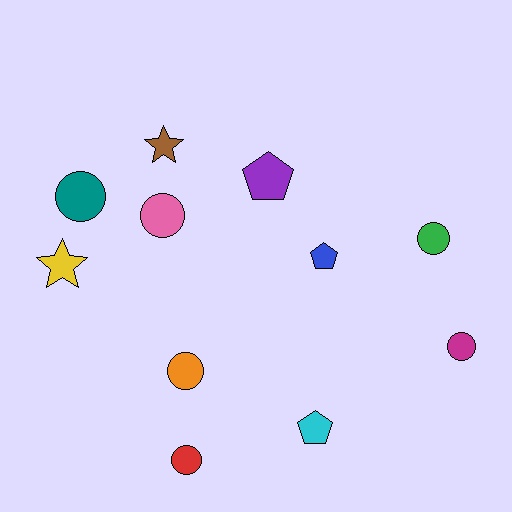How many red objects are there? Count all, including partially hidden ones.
There is 1 red object.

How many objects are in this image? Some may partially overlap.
There are 11 objects.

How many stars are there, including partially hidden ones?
There are 2 stars.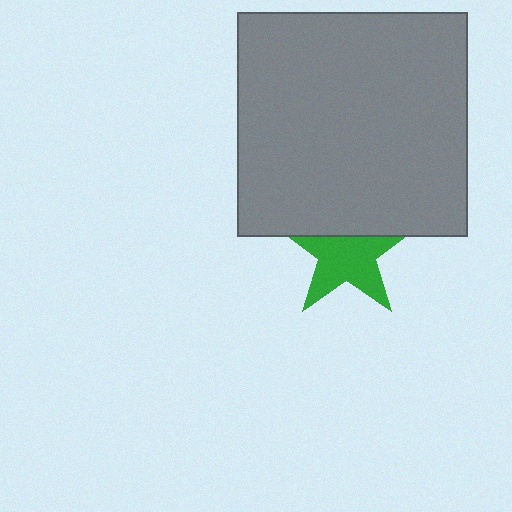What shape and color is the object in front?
The object in front is a gray rectangle.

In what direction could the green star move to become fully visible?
The green star could move down. That would shift it out from behind the gray rectangle entirely.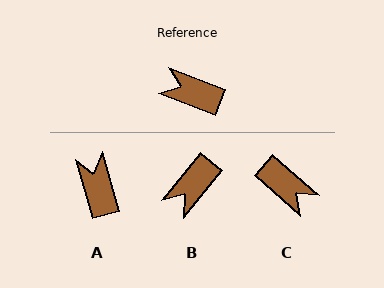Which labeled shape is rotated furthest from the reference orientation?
C, about 160 degrees away.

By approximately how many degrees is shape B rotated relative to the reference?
Approximately 72 degrees counter-clockwise.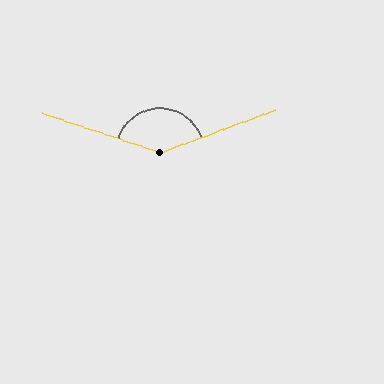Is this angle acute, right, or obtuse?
It is obtuse.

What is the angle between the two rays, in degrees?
Approximately 141 degrees.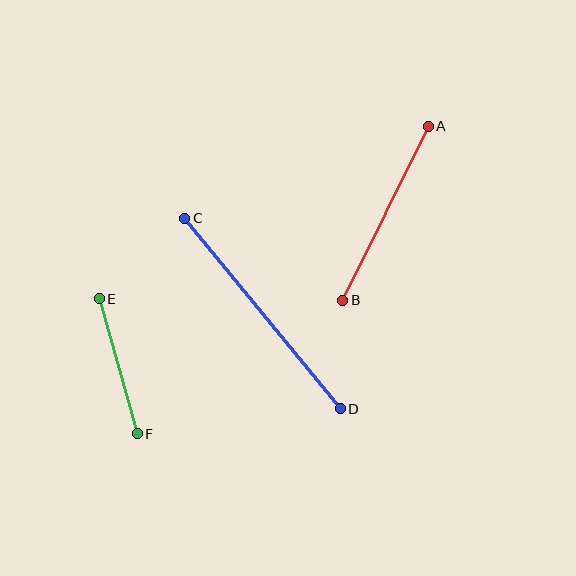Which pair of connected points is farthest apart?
Points C and D are farthest apart.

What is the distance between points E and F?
The distance is approximately 140 pixels.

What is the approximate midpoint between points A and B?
The midpoint is at approximately (386, 213) pixels.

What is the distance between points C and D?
The distance is approximately 246 pixels.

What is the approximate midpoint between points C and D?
The midpoint is at approximately (262, 314) pixels.